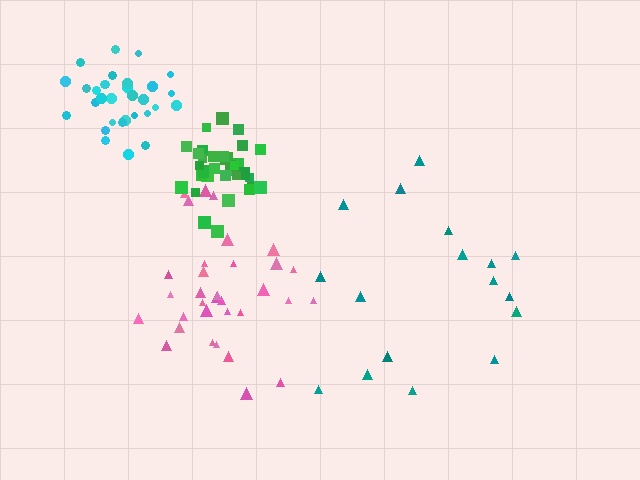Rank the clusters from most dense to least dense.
green, cyan, pink, teal.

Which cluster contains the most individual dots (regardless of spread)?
Green (35).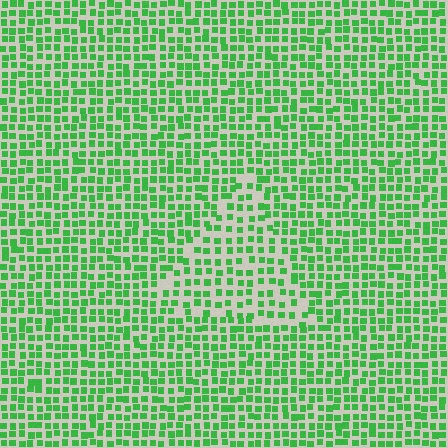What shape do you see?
I see a triangle.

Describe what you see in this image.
The image contains small green elements arranged at two different densities. A triangle-shaped region is visible where the elements are less densely packed than the surrounding area.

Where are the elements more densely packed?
The elements are more densely packed outside the triangle boundary.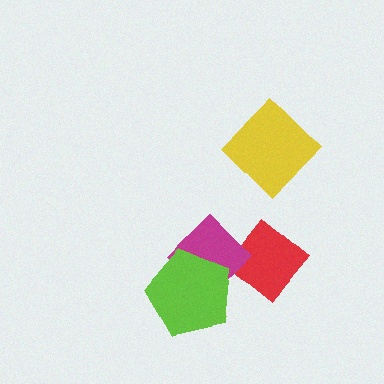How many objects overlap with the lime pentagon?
1 object overlaps with the lime pentagon.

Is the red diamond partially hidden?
Yes, it is partially covered by another shape.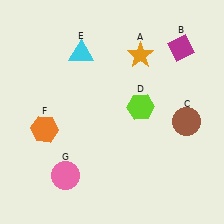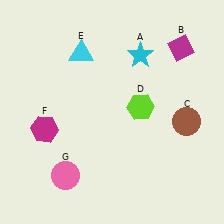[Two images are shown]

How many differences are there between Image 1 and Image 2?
There are 2 differences between the two images.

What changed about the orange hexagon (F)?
In Image 1, F is orange. In Image 2, it changed to magenta.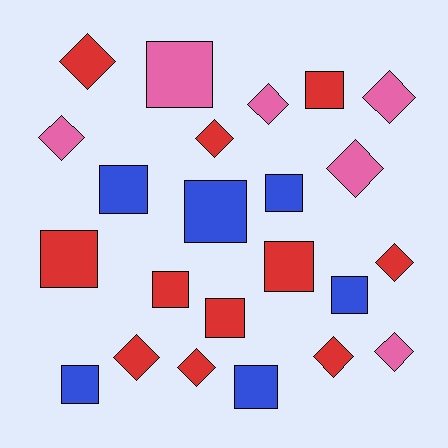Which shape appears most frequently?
Square, with 12 objects.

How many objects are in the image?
There are 23 objects.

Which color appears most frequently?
Red, with 11 objects.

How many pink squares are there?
There is 1 pink square.